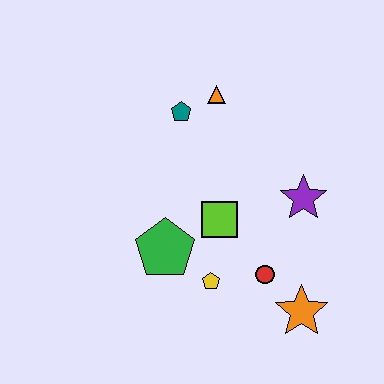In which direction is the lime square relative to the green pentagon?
The lime square is to the right of the green pentagon.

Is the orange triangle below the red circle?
No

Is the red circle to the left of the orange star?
Yes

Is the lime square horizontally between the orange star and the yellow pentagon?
Yes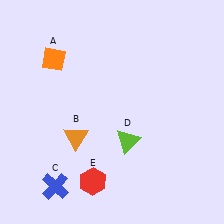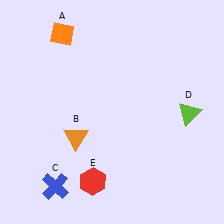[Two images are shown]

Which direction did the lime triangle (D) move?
The lime triangle (D) moved right.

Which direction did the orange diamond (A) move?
The orange diamond (A) moved up.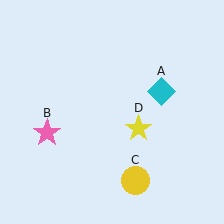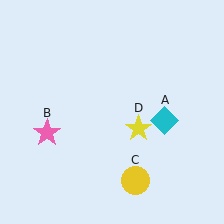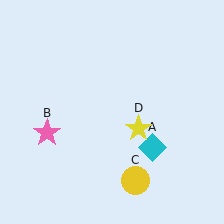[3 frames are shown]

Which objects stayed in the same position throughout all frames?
Pink star (object B) and yellow circle (object C) and yellow star (object D) remained stationary.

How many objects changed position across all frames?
1 object changed position: cyan diamond (object A).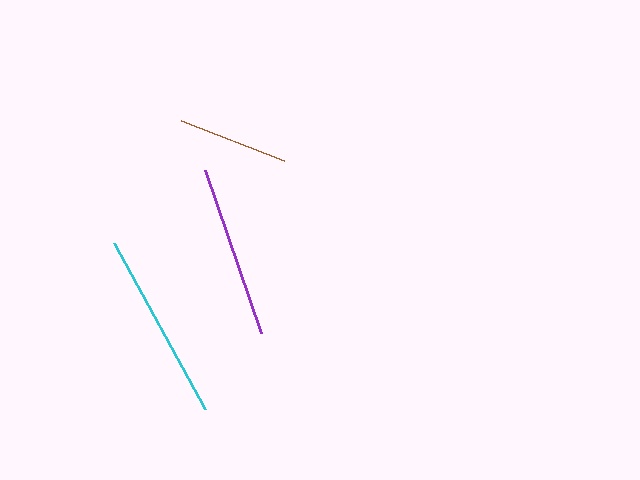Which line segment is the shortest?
The brown line is the shortest at approximately 110 pixels.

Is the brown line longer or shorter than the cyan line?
The cyan line is longer than the brown line.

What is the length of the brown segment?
The brown segment is approximately 110 pixels long.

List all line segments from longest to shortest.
From longest to shortest: cyan, purple, brown.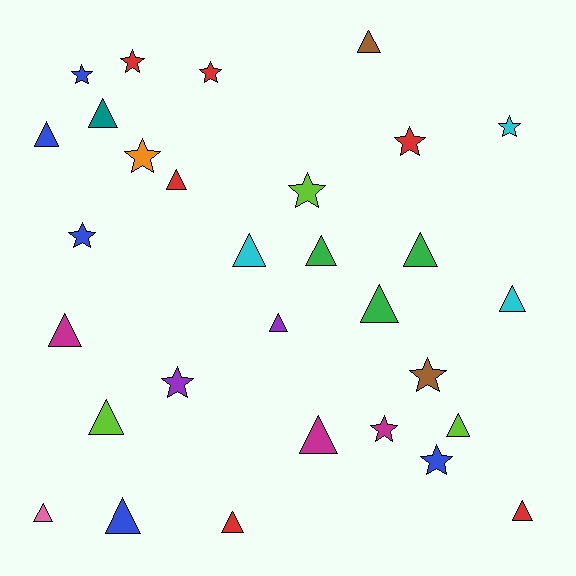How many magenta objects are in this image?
There are 3 magenta objects.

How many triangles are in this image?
There are 18 triangles.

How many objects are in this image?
There are 30 objects.